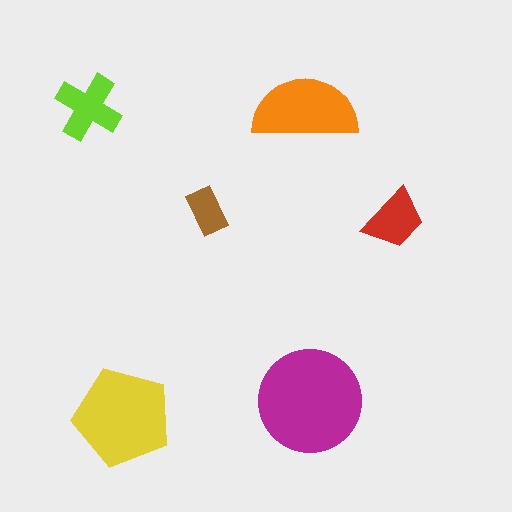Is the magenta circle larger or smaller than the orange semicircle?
Larger.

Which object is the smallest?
The brown rectangle.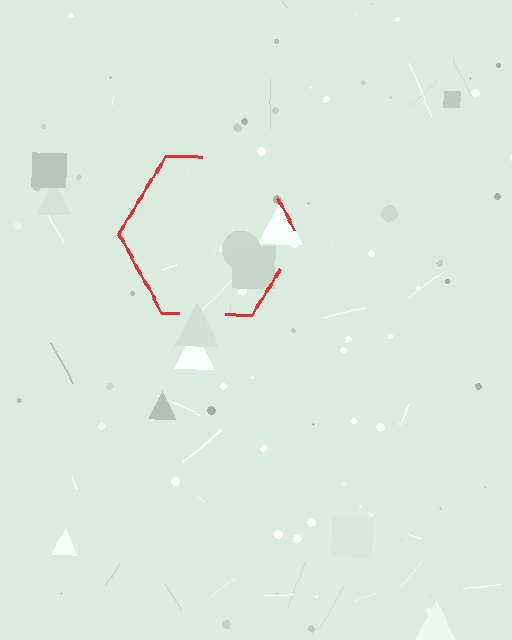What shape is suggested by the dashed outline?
The dashed outline suggests a hexagon.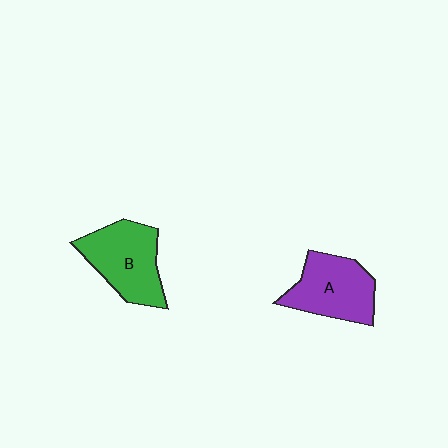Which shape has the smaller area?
Shape A (purple).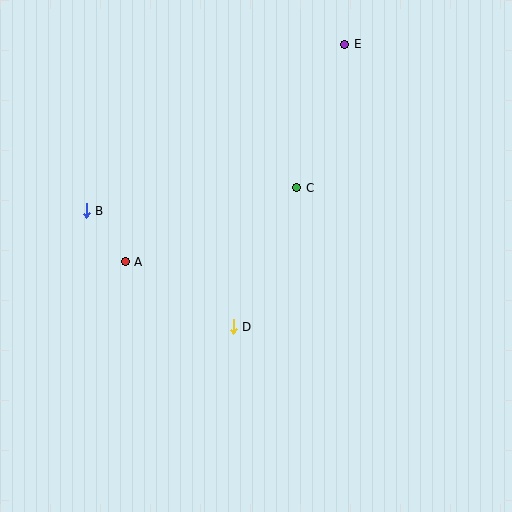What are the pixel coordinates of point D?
Point D is at (233, 327).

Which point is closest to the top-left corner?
Point B is closest to the top-left corner.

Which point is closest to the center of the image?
Point D at (233, 327) is closest to the center.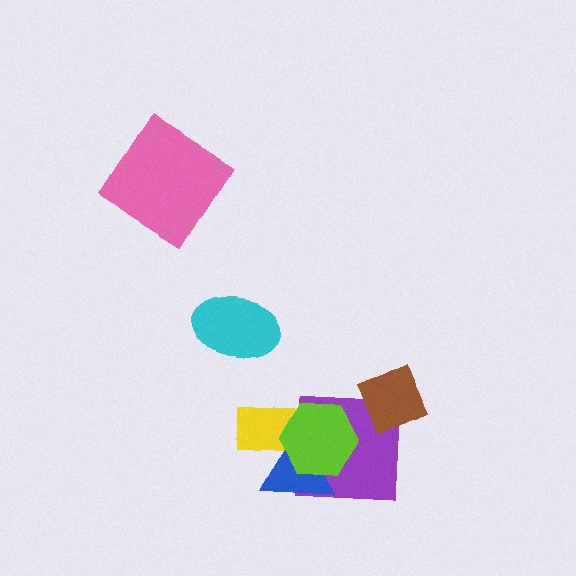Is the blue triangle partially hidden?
Yes, it is partially covered by another shape.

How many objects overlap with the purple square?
3 objects overlap with the purple square.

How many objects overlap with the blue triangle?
3 objects overlap with the blue triangle.